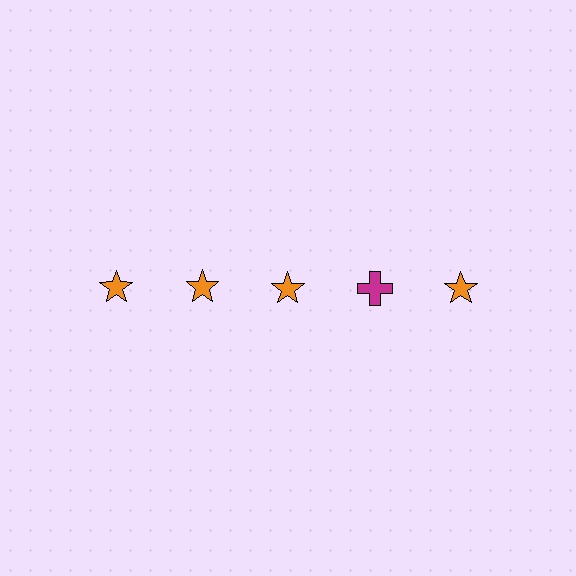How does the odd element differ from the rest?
It differs in both color (magenta instead of orange) and shape (cross instead of star).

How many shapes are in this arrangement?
There are 5 shapes arranged in a grid pattern.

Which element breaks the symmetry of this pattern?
The magenta cross in the top row, second from right column breaks the symmetry. All other shapes are orange stars.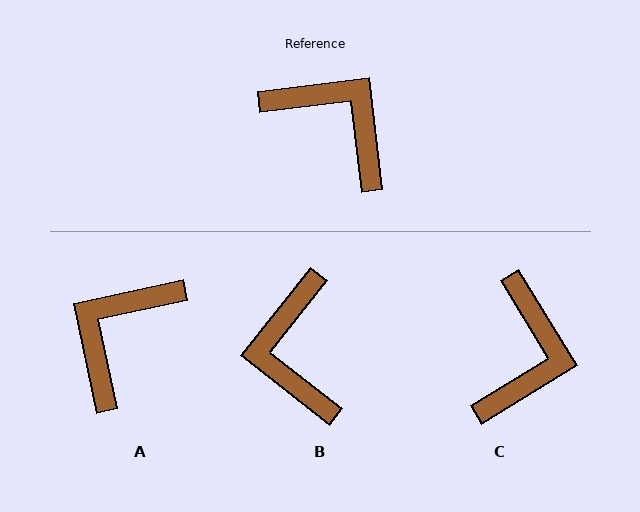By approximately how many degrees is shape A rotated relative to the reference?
Approximately 95 degrees counter-clockwise.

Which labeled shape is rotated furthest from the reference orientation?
B, about 135 degrees away.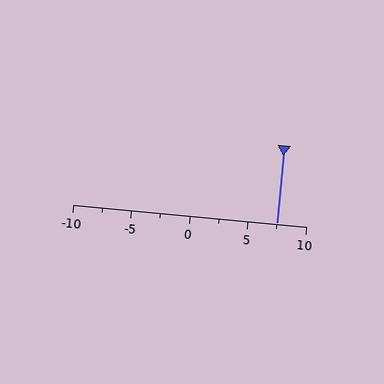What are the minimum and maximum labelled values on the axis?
The axis runs from -10 to 10.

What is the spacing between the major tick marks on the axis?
The major ticks are spaced 5 apart.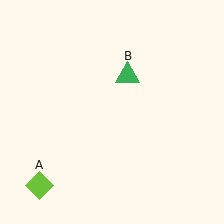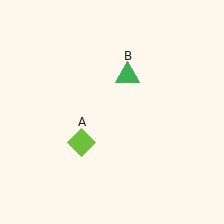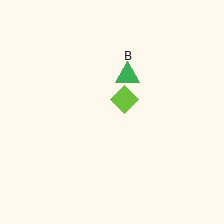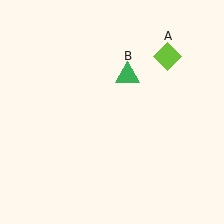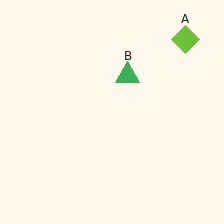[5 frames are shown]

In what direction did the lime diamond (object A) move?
The lime diamond (object A) moved up and to the right.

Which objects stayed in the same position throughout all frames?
Green triangle (object B) remained stationary.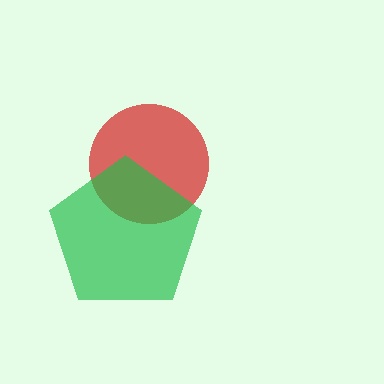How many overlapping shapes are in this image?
There are 2 overlapping shapes in the image.